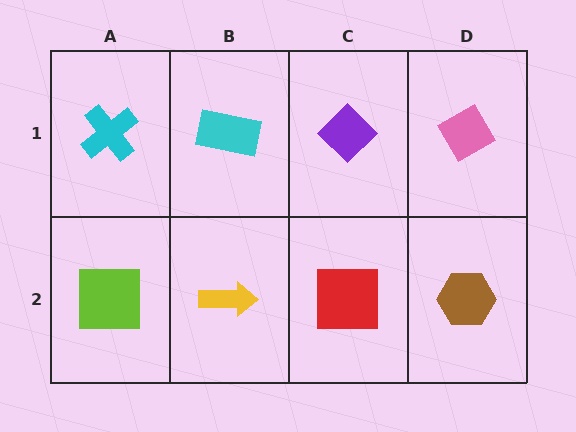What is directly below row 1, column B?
A yellow arrow.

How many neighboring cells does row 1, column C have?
3.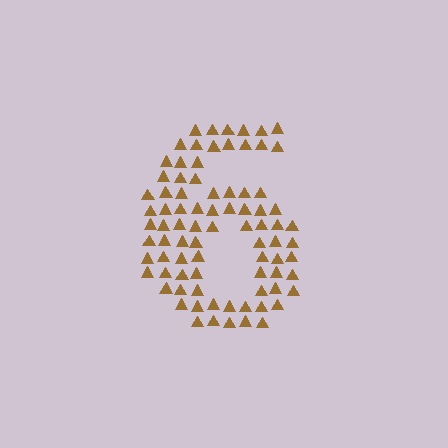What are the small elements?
The small elements are triangles.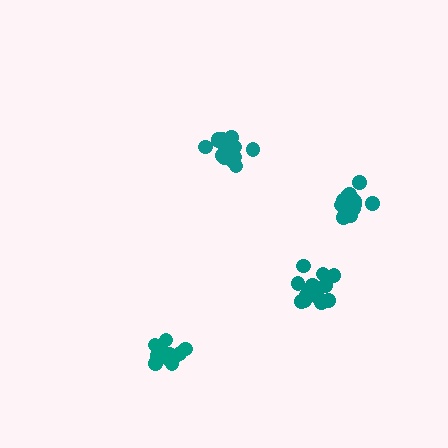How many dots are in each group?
Group 1: 16 dots, Group 2: 14 dots, Group 3: 12 dots, Group 4: 18 dots (60 total).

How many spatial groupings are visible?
There are 4 spatial groupings.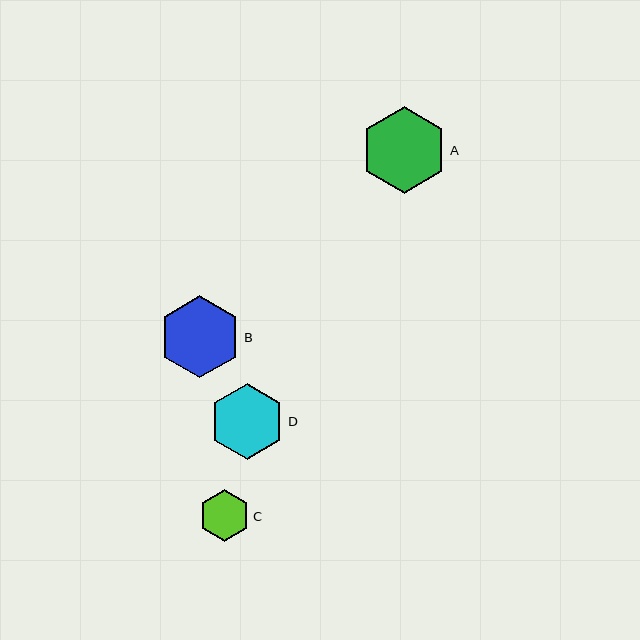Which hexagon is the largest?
Hexagon A is the largest with a size of approximately 87 pixels.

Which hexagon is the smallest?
Hexagon C is the smallest with a size of approximately 52 pixels.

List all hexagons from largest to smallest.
From largest to smallest: A, B, D, C.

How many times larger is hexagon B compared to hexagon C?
Hexagon B is approximately 1.6 times the size of hexagon C.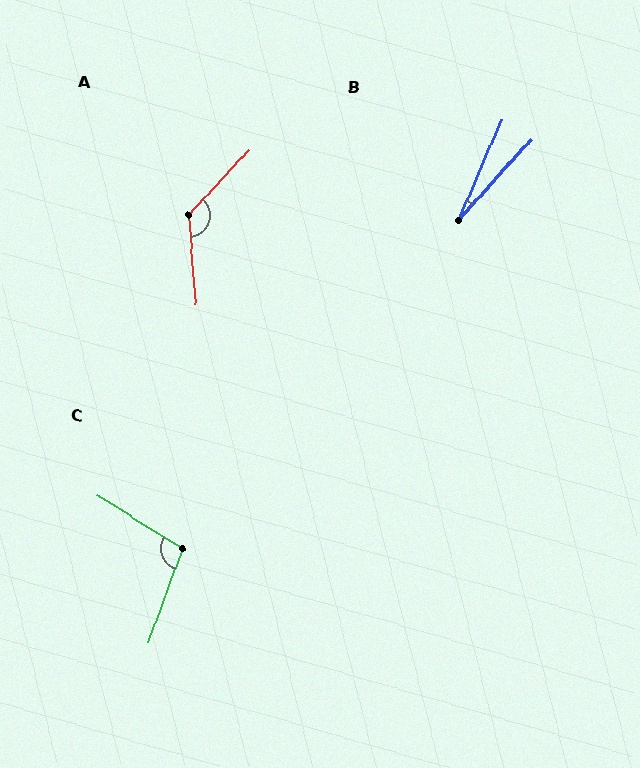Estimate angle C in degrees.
Approximately 102 degrees.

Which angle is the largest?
A, at approximately 133 degrees.